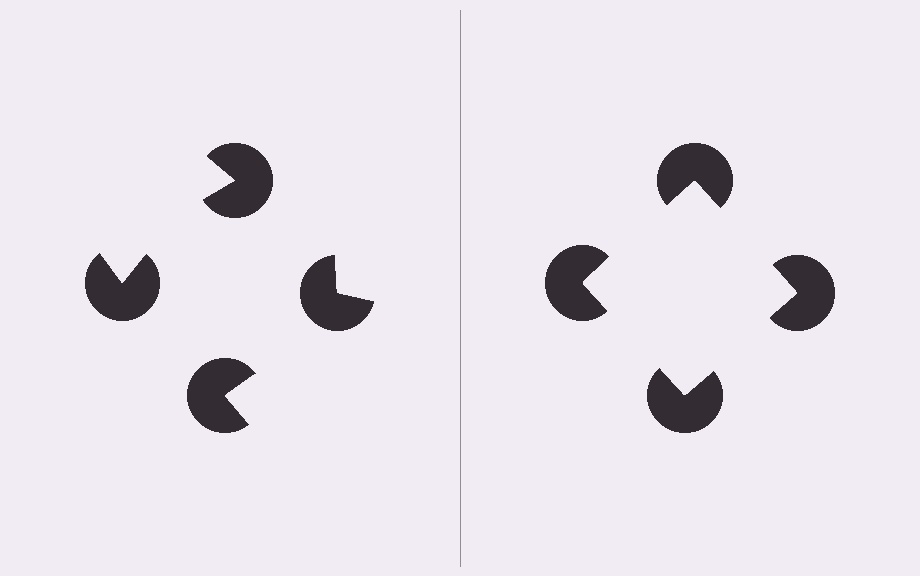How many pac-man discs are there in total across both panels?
8 — 4 on each side.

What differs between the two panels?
The pac-man discs are positioned identically on both sides; only the wedge orientations differ. On the right they align to a square; on the left they are misaligned.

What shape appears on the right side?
An illusory square.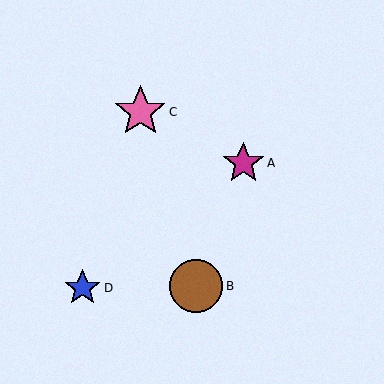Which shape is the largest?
The brown circle (labeled B) is the largest.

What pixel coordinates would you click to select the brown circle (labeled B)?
Click at (196, 286) to select the brown circle B.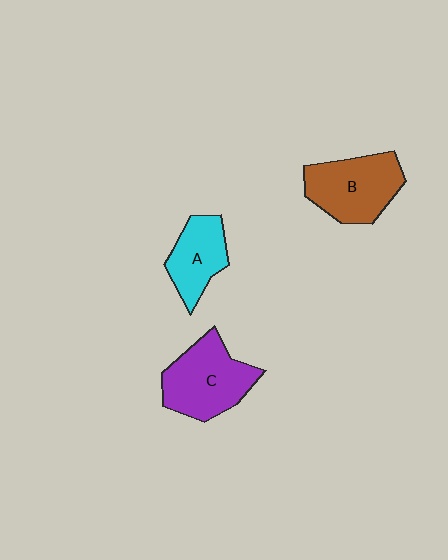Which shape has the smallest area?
Shape A (cyan).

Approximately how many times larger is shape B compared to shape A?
Approximately 1.4 times.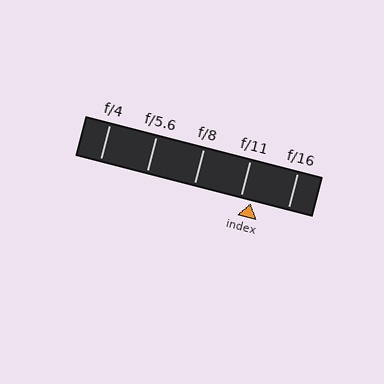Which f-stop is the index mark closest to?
The index mark is closest to f/11.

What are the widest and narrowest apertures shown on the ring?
The widest aperture shown is f/4 and the narrowest is f/16.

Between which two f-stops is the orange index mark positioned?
The index mark is between f/11 and f/16.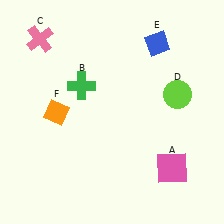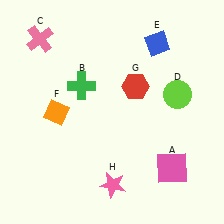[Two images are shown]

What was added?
A red hexagon (G), a pink star (H) were added in Image 2.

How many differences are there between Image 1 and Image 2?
There are 2 differences between the two images.